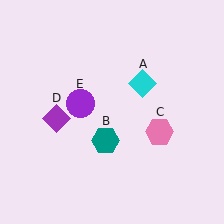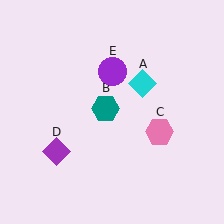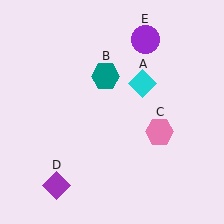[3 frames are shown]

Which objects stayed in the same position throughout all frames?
Cyan diamond (object A) and pink hexagon (object C) remained stationary.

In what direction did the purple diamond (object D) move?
The purple diamond (object D) moved down.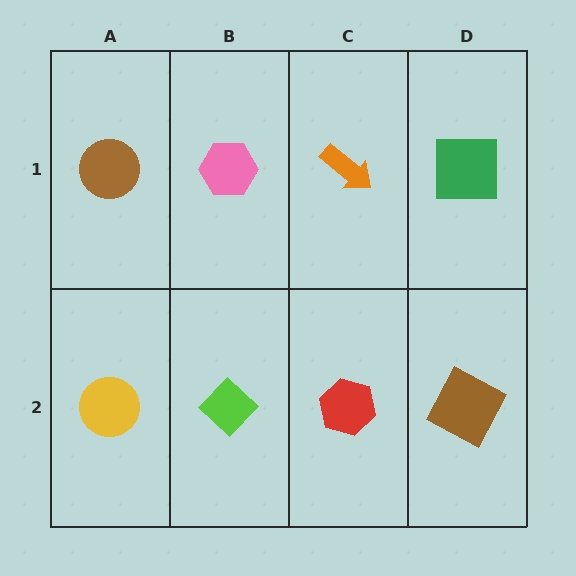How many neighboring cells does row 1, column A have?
2.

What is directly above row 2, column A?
A brown circle.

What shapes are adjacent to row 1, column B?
A lime diamond (row 2, column B), a brown circle (row 1, column A), an orange arrow (row 1, column C).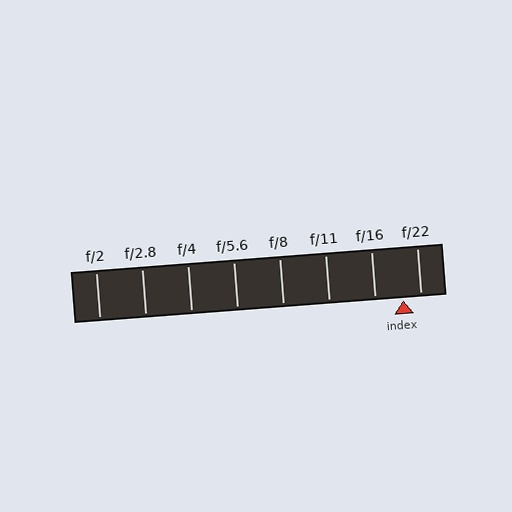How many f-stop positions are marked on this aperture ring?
There are 8 f-stop positions marked.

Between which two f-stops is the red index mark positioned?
The index mark is between f/16 and f/22.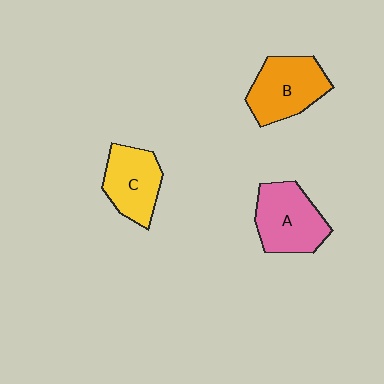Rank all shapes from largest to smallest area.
From largest to smallest: A (pink), B (orange), C (yellow).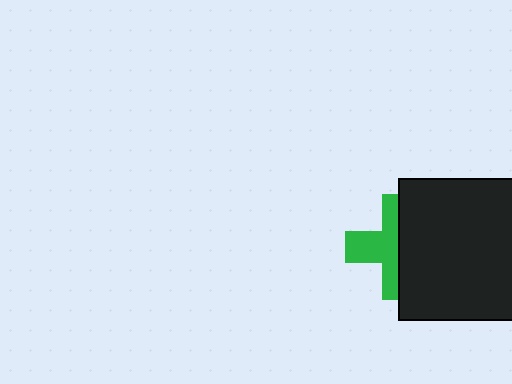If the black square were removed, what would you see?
You would see the complete green cross.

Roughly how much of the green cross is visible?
About half of it is visible (roughly 49%).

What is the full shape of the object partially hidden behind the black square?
The partially hidden object is a green cross.